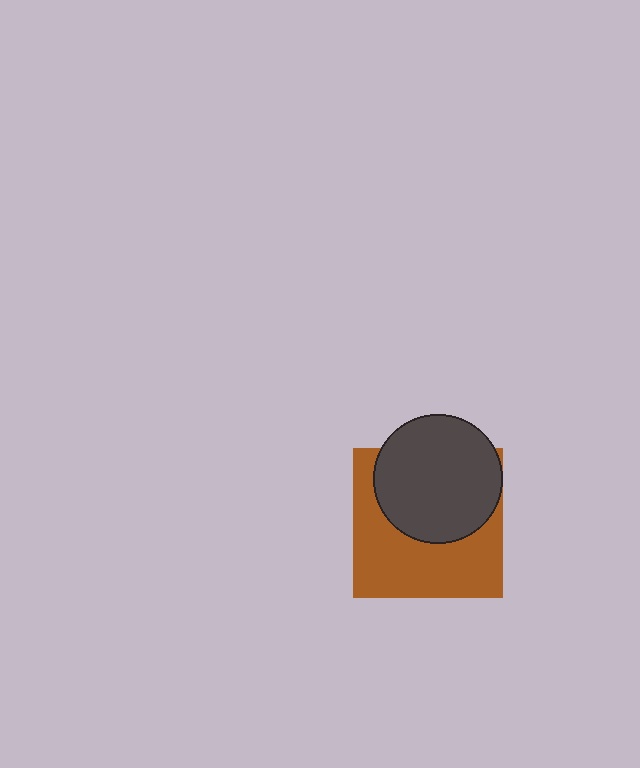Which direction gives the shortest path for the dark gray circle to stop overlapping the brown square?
Moving up gives the shortest separation.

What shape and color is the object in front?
The object in front is a dark gray circle.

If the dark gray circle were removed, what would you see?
You would see the complete brown square.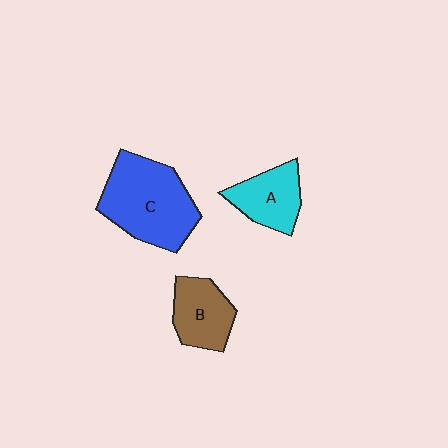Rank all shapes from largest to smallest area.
From largest to smallest: C (blue), B (brown), A (cyan).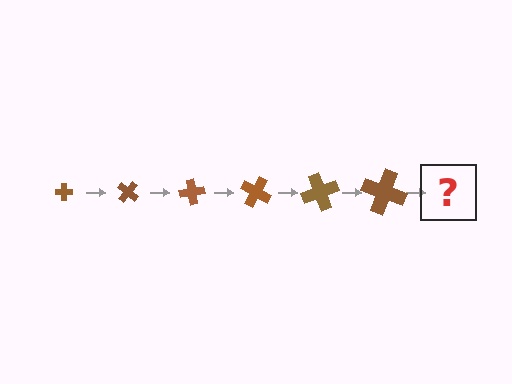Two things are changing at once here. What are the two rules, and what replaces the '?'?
The two rules are that the cross grows larger each step and it rotates 40 degrees each step. The '?' should be a cross, larger than the previous one and rotated 240 degrees from the start.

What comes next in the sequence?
The next element should be a cross, larger than the previous one and rotated 240 degrees from the start.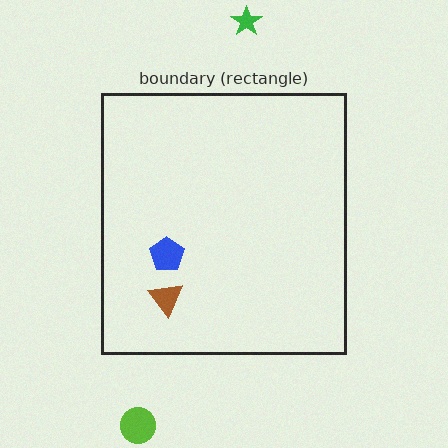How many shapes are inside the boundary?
2 inside, 2 outside.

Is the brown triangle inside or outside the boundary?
Inside.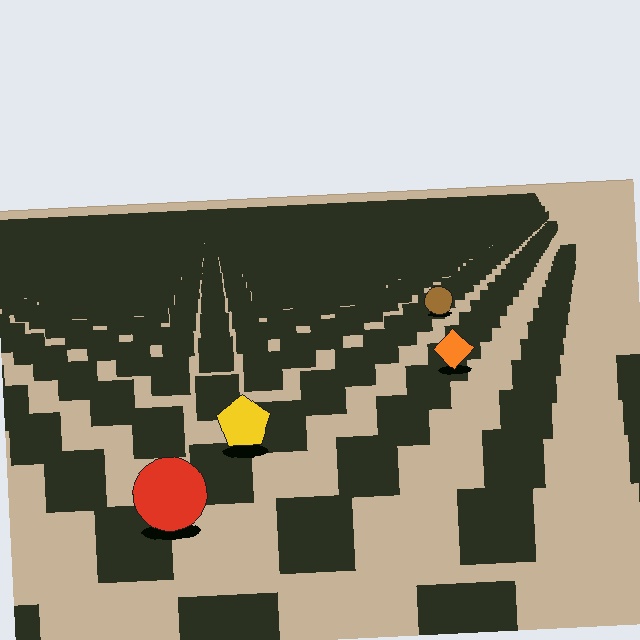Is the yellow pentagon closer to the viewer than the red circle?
No. The red circle is closer — you can tell from the texture gradient: the ground texture is coarser near it.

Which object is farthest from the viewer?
The brown circle is farthest from the viewer. It appears smaller and the ground texture around it is denser.